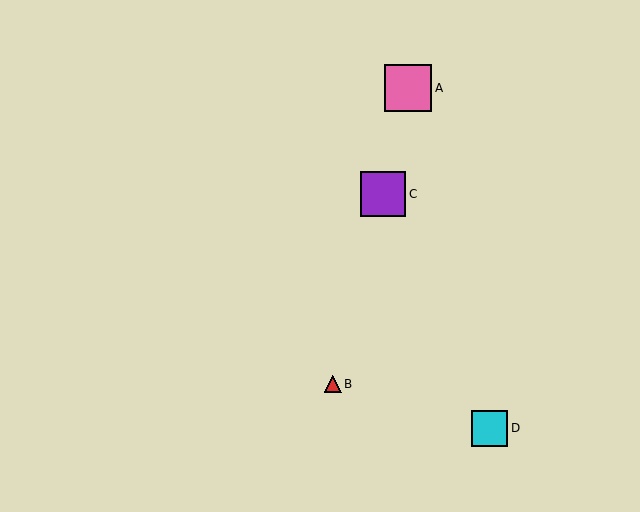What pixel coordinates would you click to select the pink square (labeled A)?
Click at (408, 88) to select the pink square A.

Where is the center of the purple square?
The center of the purple square is at (383, 194).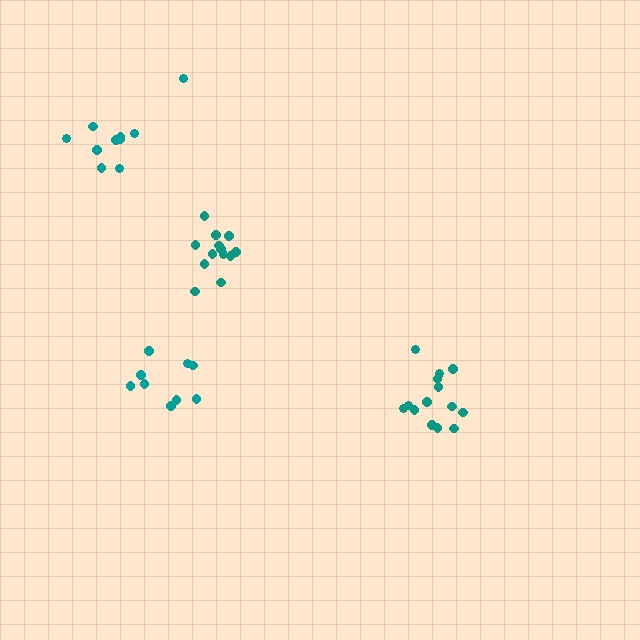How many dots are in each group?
Group 1: 15 dots, Group 2: 10 dots, Group 3: 14 dots, Group 4: 9 dots (48 total).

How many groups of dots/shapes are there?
There are 4 groups.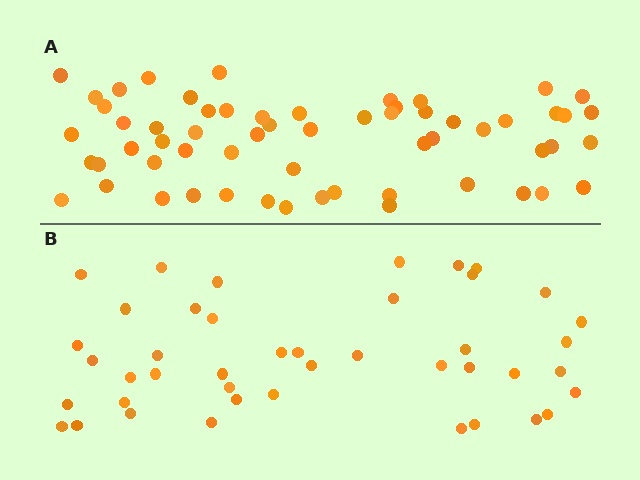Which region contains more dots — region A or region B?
Region A (the top region) has more dots.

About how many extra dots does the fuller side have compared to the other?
Region A has approximately 15 more dots than region B.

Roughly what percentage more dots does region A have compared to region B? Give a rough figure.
About 40% more.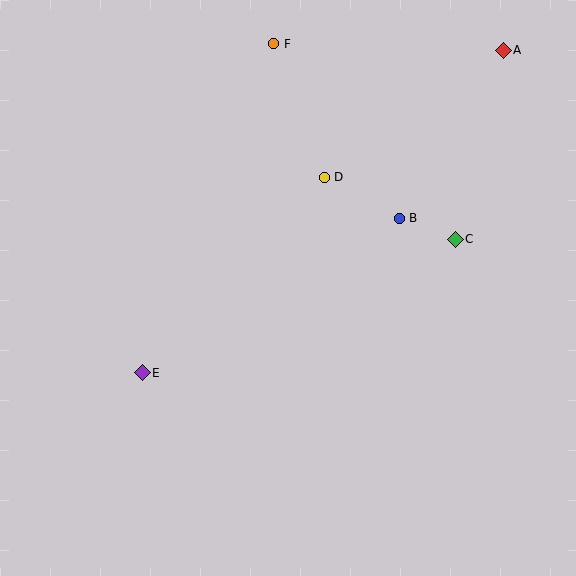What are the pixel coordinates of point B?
Point B is at (399, 218).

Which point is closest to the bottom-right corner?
Point C is closest to the bottom-right corner.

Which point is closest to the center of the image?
Point D at (324, 177) is closest to the center.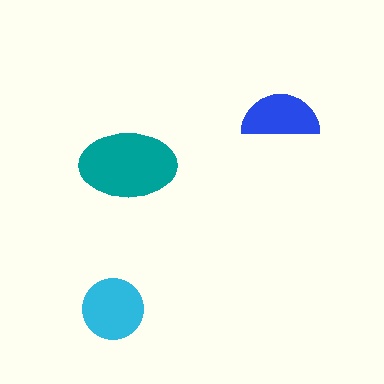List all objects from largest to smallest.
The teal ellipse, the cyan circle, the blue semicircle.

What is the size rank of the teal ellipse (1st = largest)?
1st.